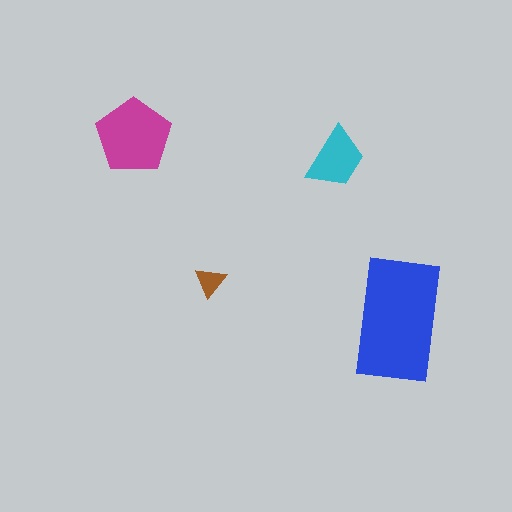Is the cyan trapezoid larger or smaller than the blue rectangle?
Smaller.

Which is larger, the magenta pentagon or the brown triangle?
The magenta pentagon.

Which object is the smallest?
The brown triangle.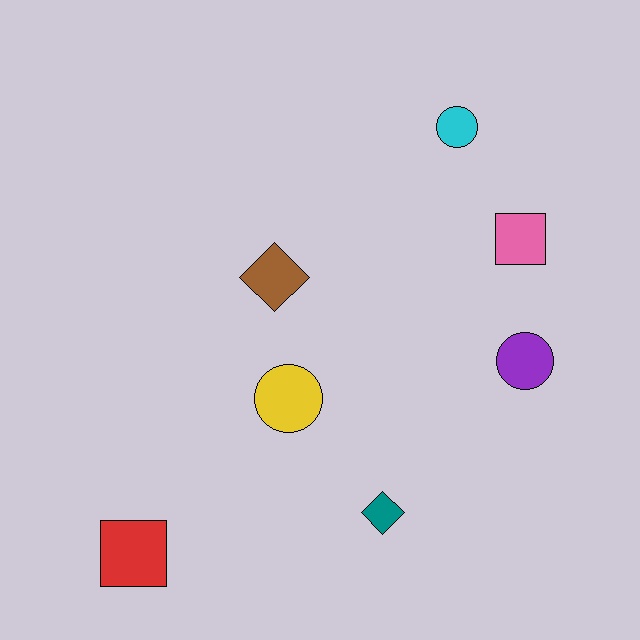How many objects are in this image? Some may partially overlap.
There are 7 objects.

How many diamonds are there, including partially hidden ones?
There are 2 diamonds.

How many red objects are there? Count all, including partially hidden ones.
There is 1 red object.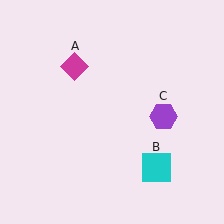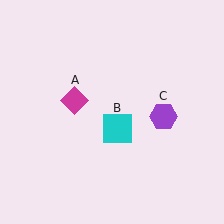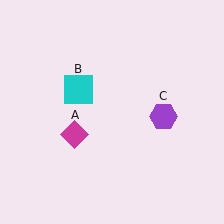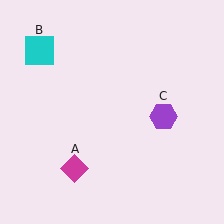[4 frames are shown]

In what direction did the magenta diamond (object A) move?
The magenta diamond (object A) moved down.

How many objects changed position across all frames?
2 objects changed position: magenta diamond (object A), cyan square (object B).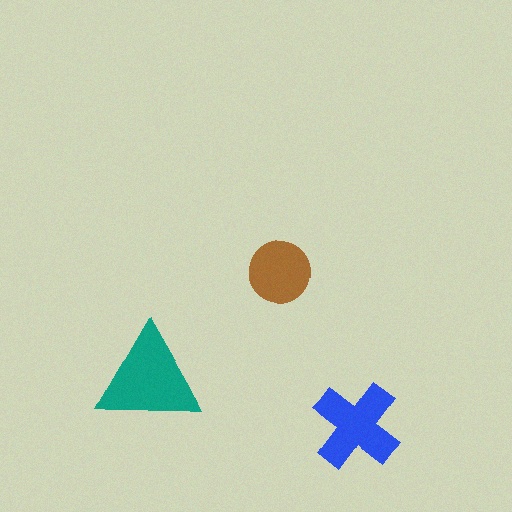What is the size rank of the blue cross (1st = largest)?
2nd.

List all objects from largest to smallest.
The teal triangle, the blue cross, the brown circle.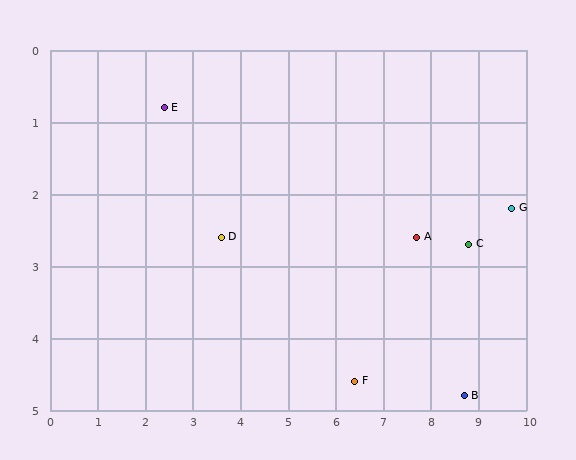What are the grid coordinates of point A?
Point A is at approximately (7.7, 2.6).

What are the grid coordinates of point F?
Point F is at approximately (6.4, 4.6).